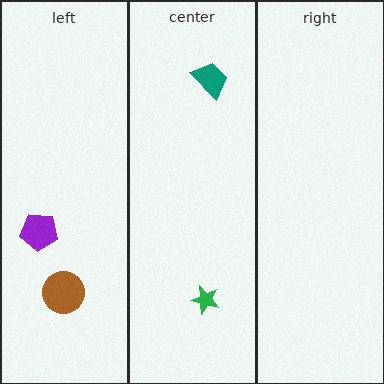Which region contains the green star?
The center region.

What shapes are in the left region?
The brown circle, the purple pentagon.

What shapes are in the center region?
The green star, the teal trapezoid.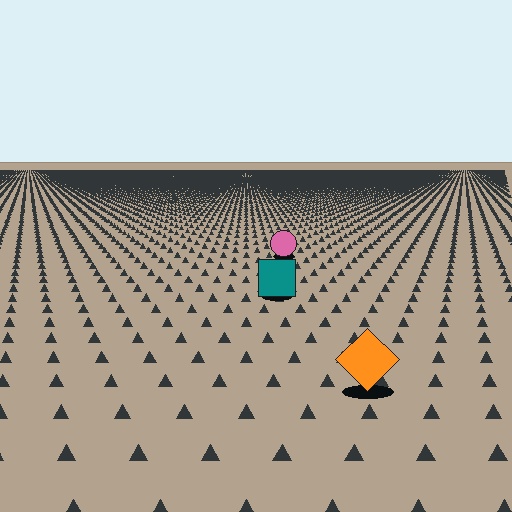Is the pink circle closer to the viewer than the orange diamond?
No. The orange diamond is closer — you can tell from the texture gradient: the ground texture is coarser near it.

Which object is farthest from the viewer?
The pink circle is farthest from the viewer. It appears smaller and the ground texture around it is denser.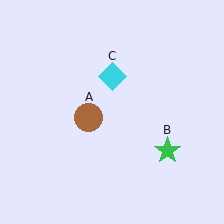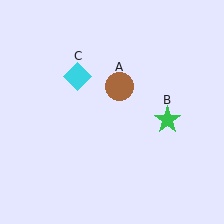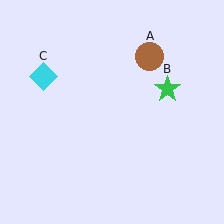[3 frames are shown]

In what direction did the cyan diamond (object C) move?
The cyan diamond (object C) moved left.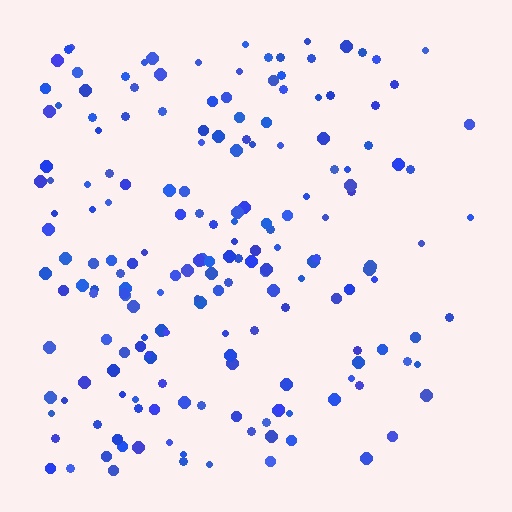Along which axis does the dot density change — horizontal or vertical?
Horizontal.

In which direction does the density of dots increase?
From right to left, with the left side densest.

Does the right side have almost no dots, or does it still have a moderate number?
Still a moderate number, just noticeably fewer than the left.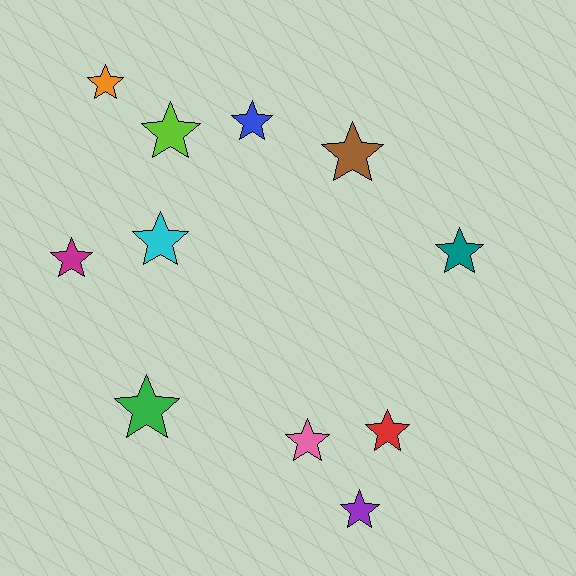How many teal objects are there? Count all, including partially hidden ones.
There is 1 teal object.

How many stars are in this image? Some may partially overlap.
There are 11 stars.